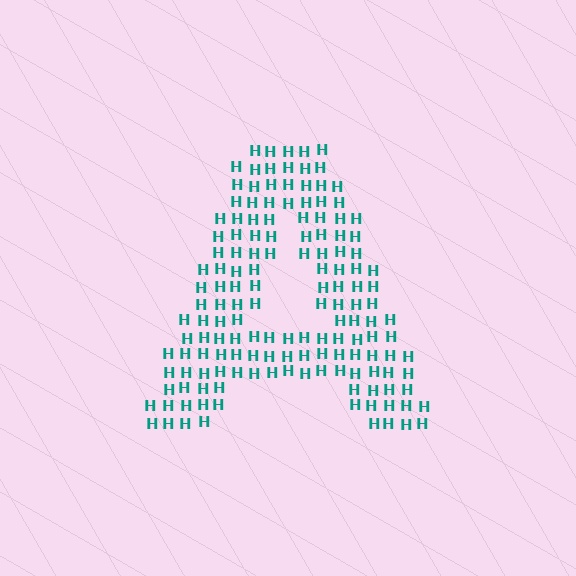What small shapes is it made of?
It is made of small letter H's.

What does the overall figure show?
The overall figure shows the letter A.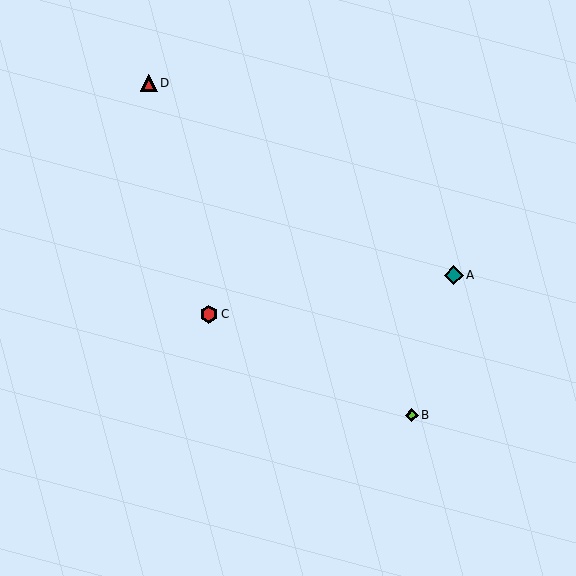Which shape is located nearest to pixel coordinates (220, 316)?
The red hexagon (labeled C) at (209, 314) is nearest to that location.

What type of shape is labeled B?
Shape B is a lime diamond.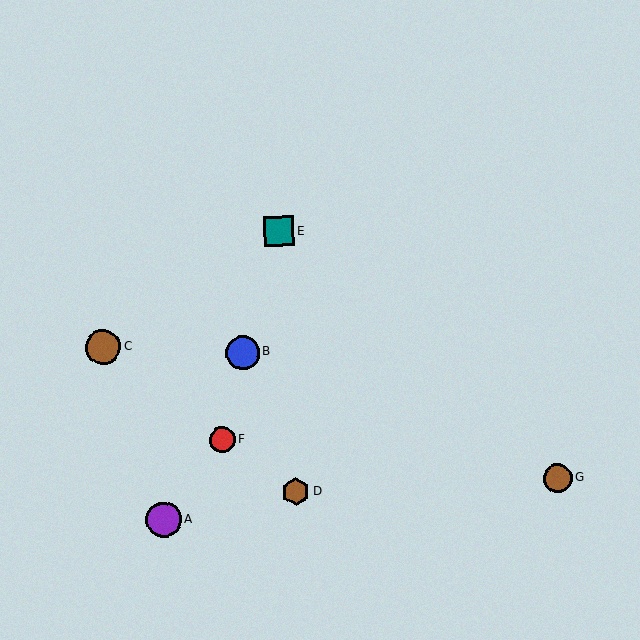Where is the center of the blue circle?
The center of the blue circle is at (243, 353).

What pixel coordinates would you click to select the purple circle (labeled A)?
Click at (164, 520) to select the purple circle A.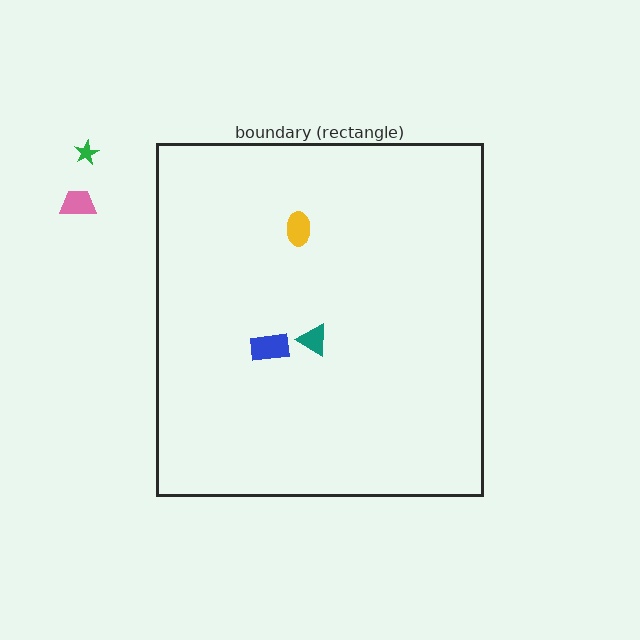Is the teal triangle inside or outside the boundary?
Inside.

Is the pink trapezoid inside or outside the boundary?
Outside.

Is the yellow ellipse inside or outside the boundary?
Inside.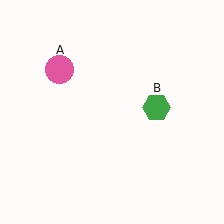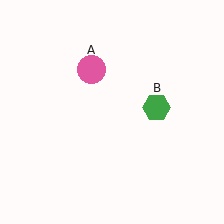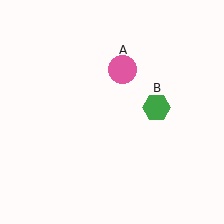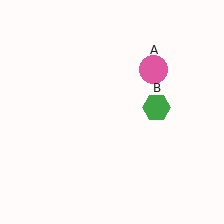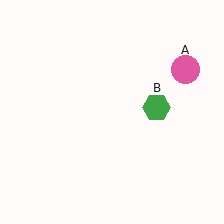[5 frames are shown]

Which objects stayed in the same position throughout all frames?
Green hexagon (object B) remained stationary.